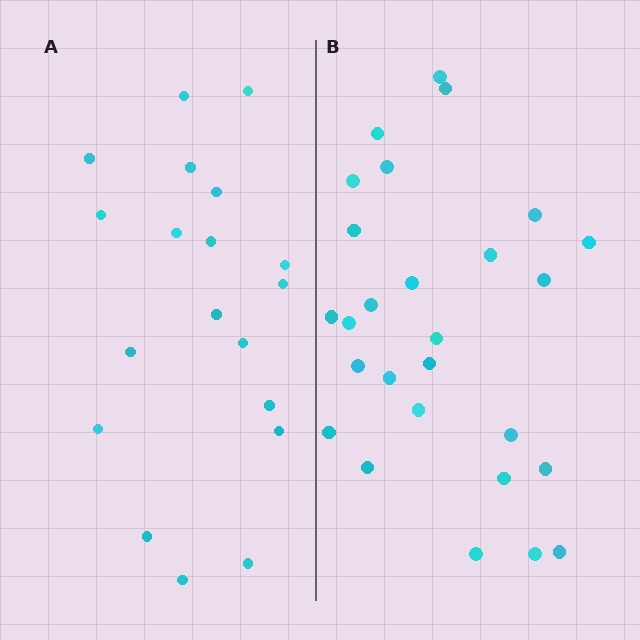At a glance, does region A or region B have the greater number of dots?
Region B (the right region) has more dots.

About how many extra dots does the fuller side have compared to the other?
Region B has roughly 8 or so more dots than region A.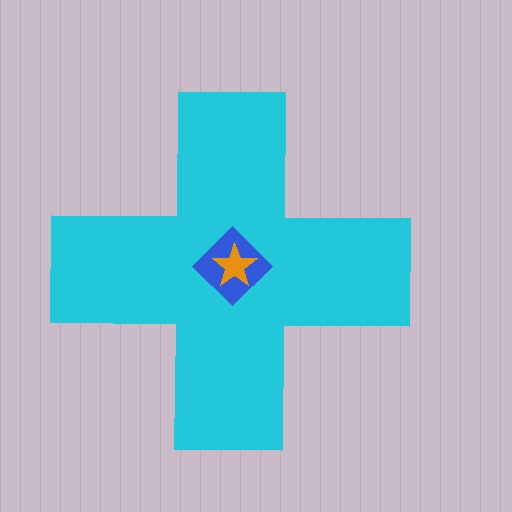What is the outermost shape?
The cyan cross.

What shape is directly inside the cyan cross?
The blue diamond.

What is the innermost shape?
The orange star.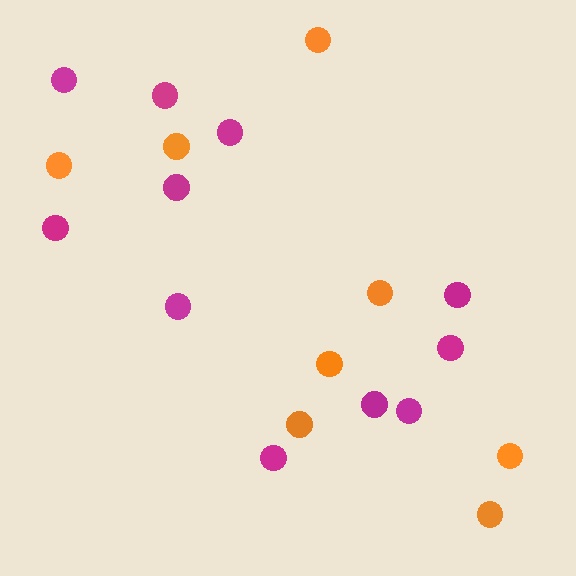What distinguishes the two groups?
There are 2 groups: one group of orange circles (8) and one group of magenta circles (11).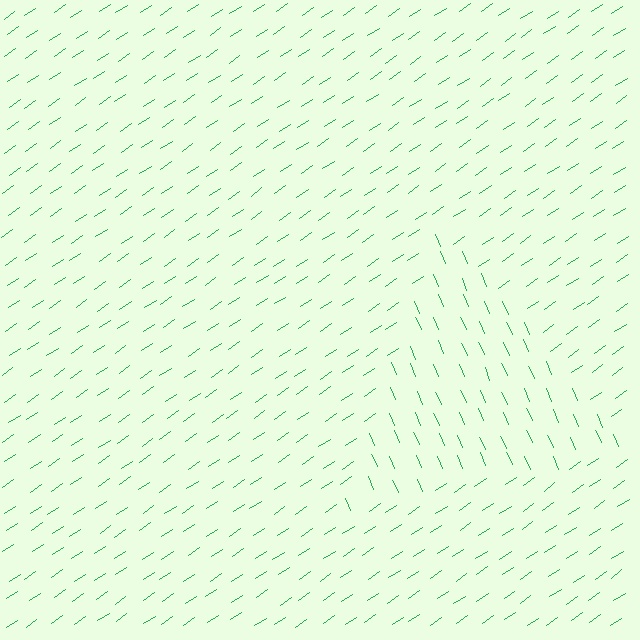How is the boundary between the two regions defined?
The boundary is defined purely by a change in line orientation (approximately 79 degrees difference). All lines are the same color and thickness.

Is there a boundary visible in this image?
Yes, there is a texture boundary formed by a change in line orientation.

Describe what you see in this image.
The image is filled with small green line segments. A triangle region in the image has lines oriented differently from the surrounding lines, creating a visible texture boundary.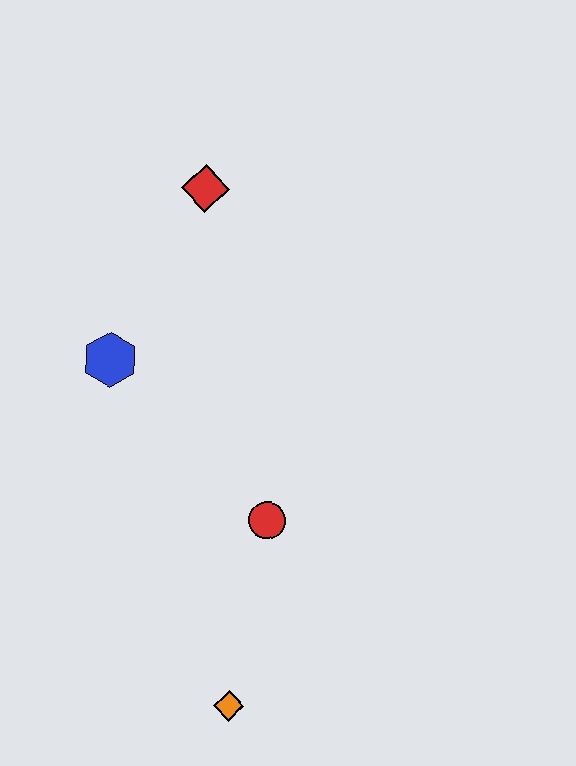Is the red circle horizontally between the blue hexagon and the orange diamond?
No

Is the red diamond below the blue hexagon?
No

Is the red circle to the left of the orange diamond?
No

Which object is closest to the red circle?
The orange diamond is closest to the red circle.